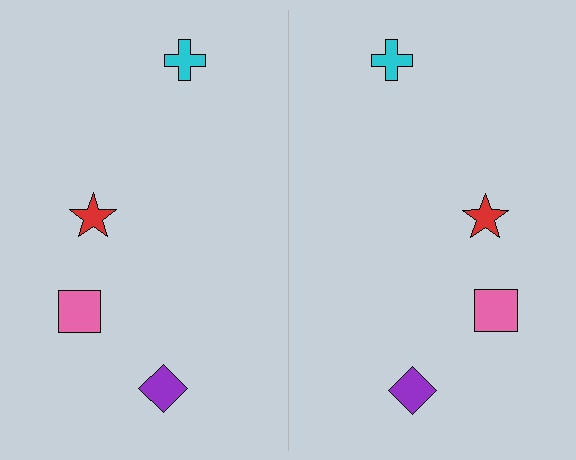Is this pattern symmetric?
Yes, this pattern has bilateral (reflection) symmetry.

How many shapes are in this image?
There are 8 shapes in this image.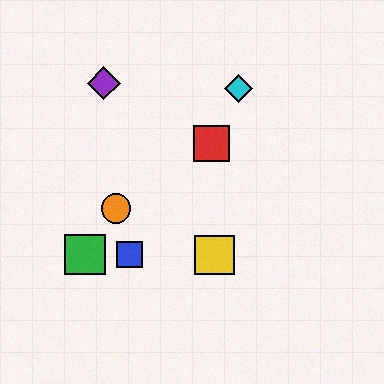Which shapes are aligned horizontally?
The blue square, the green square, the yellow square are aligned horizontally.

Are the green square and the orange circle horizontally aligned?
No, the green square is at y≈255 and the orange circle is at y≈208.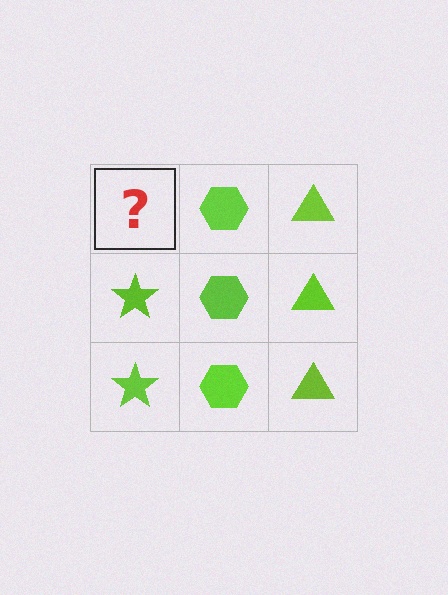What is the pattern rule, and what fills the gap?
The rule is that each column has a consistent shape. The gap should be filled with a lime star.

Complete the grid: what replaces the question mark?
The question mark should be replaced with a lime star.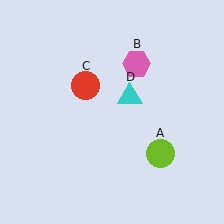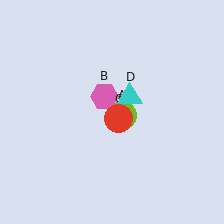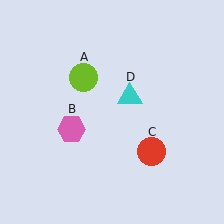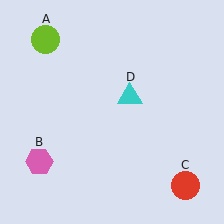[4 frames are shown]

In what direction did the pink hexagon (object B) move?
The pink hexagon (object B) moved down and to the left.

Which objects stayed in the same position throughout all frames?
Cyan triangle (object D) remained stationary.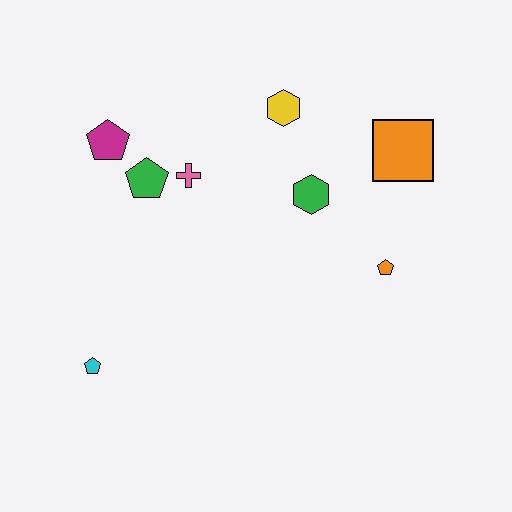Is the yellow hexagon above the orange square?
Yes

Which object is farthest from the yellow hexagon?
The cyan pentagon is farthest from the yellow hexagon.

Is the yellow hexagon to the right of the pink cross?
Yes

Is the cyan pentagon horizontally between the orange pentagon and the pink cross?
No